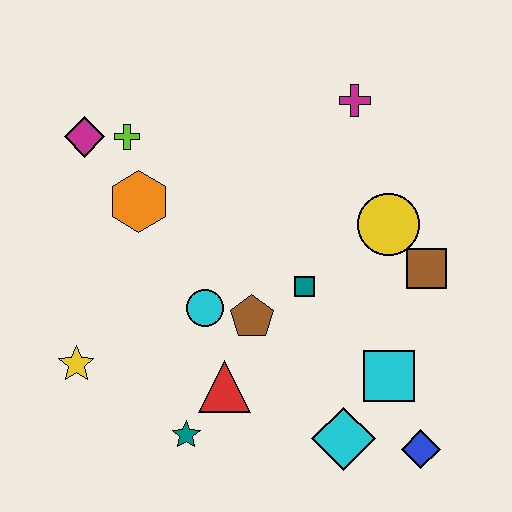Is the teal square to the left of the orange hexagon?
No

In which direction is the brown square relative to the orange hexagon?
The brown square is to the right of the orange hexagon.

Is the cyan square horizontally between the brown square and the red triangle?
Yes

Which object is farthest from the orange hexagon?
The blue diamond is farthest from the orange hexagon.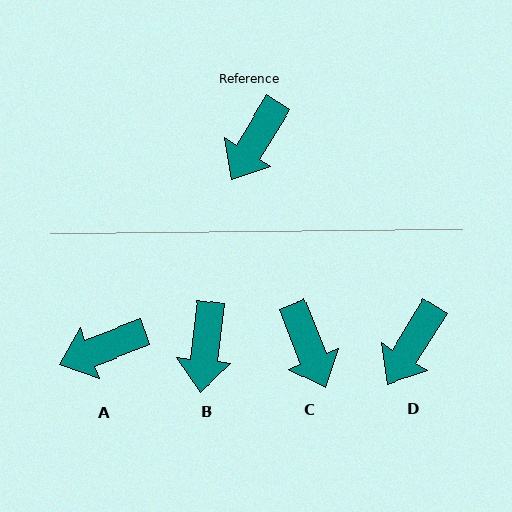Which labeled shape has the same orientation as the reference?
D.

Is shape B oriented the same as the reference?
No, it is off by about 25 degrees.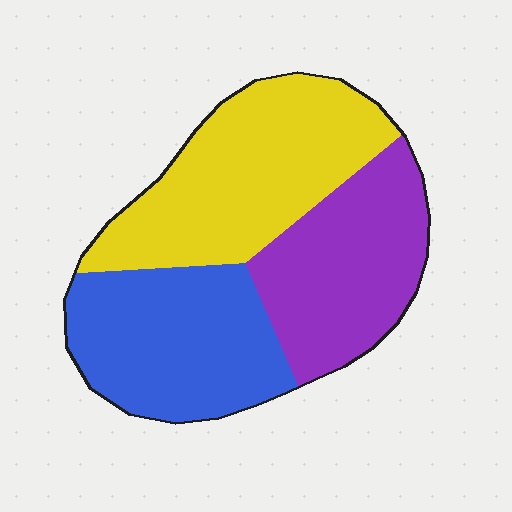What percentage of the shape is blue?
Blue takes up about one third (1/3) of the shape.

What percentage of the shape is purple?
Purple covers roughly 30% of the shape.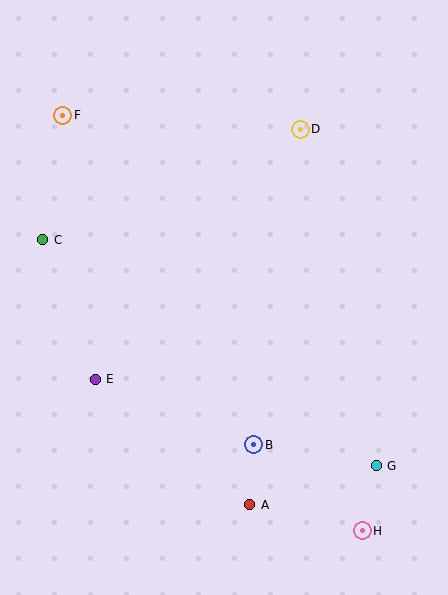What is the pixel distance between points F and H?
The distance between F and H is 512 pixels.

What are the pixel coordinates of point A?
Point A is at (250, 505).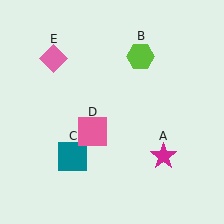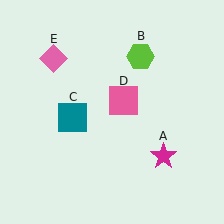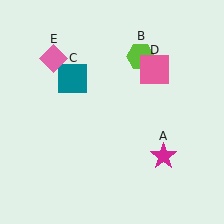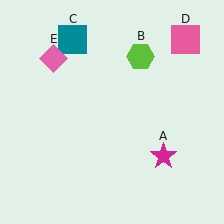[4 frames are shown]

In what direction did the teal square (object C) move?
The teal square (object C) moved up.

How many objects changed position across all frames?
2 objects changed position: teal square (object C), pink square (object D).